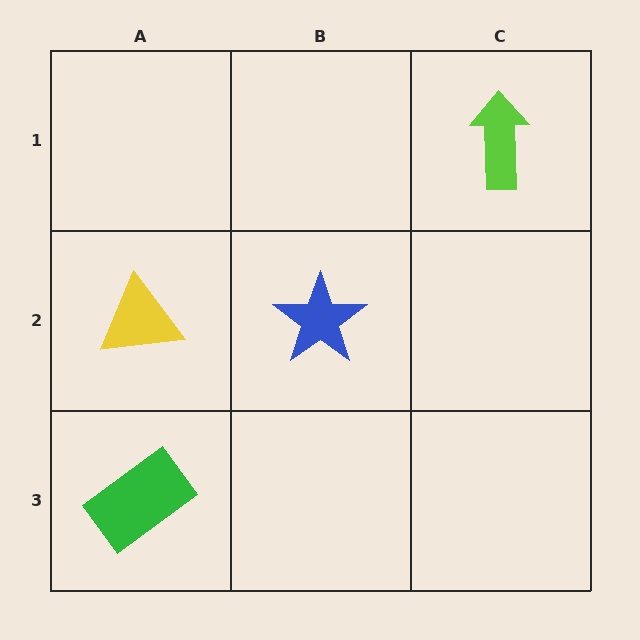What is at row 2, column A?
A yellow triangle.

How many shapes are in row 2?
2 shapes.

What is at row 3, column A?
A green rectangle.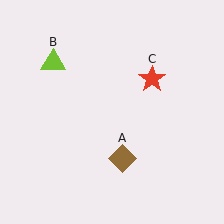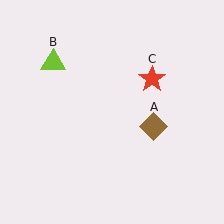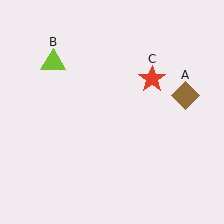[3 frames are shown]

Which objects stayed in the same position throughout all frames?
Lime triangle (object B) and red star (object C) remained stationary.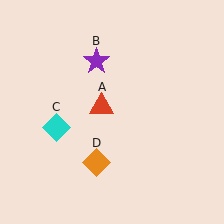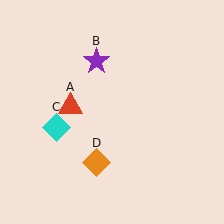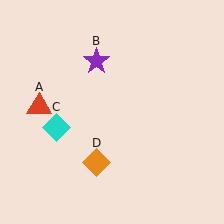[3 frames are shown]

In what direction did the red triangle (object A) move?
The red triangle (object A) moved left.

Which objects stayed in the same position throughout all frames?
Purple star (object B) and cyan diamond (object C) and orange diamond (object D) remained stationary.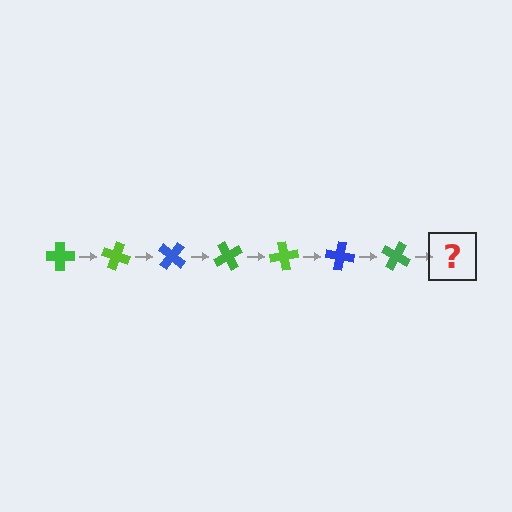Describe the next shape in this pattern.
It should be a lime cross, rotated 140 degrees from the start.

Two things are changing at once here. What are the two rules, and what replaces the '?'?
The two rules are that it rotates 20 degrees each step and the color cycles through green, lime, and blue. The '?' should be a lime cross, rotated 140 degrees from the start.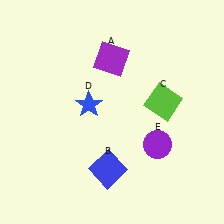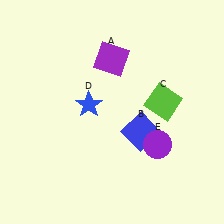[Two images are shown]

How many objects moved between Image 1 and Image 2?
1 object moved between the two images.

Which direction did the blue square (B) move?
The blue square (B) moved up.